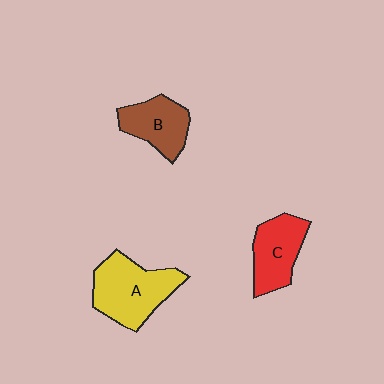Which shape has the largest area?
Shape A (yellow).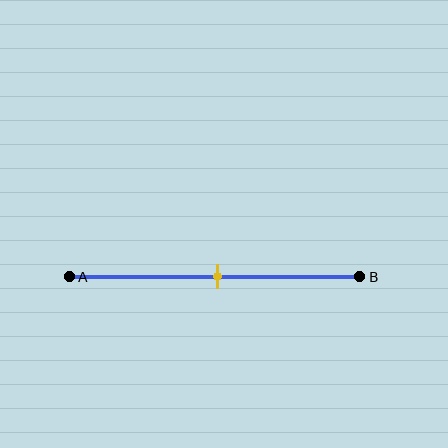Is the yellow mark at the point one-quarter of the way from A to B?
No, the mark is at about 50% from A, not at the 25% one-quarter point.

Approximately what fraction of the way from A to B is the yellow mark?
The yellow mark is approximately 50% of the way from A to B.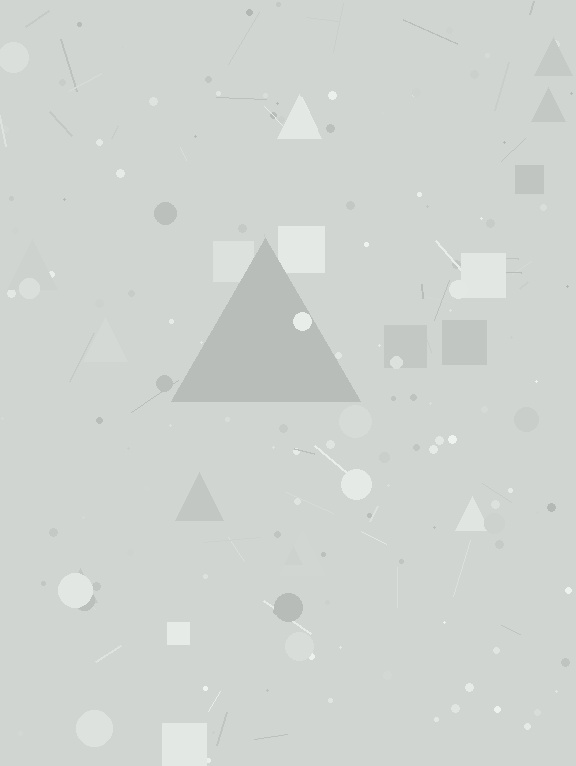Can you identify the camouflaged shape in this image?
The camouflaged shape is a triangle.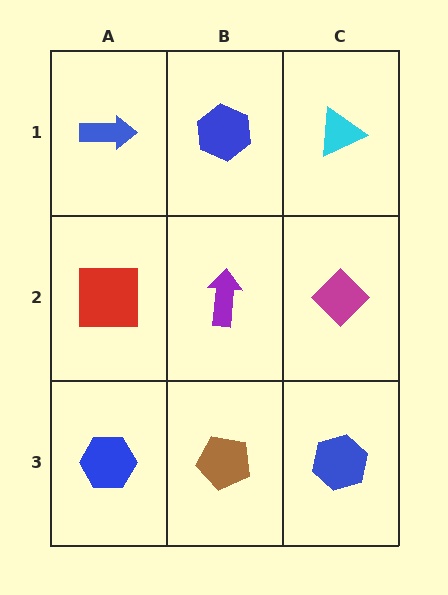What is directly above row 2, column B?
A blue hexagon.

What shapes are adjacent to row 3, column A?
A red square (row 2, column A), a brown pentagon (row 3, column B).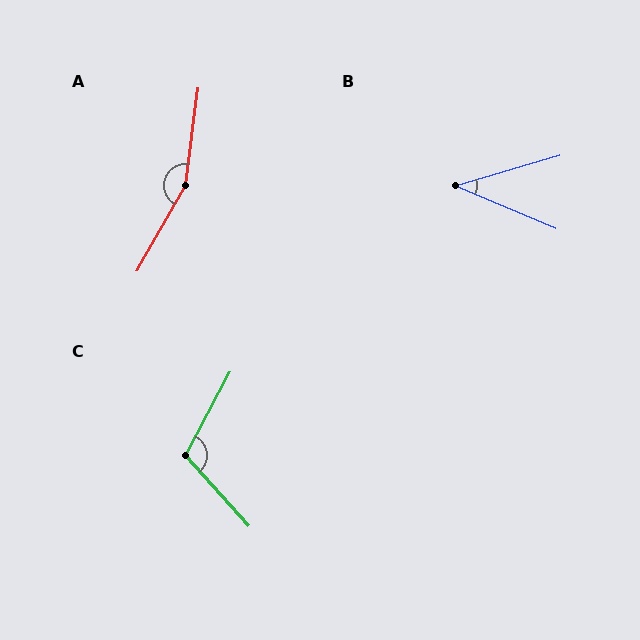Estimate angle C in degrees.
Approximately 110 degrees.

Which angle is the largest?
A, at approximately 158 degrees.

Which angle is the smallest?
B, at approximately 39 degrees.